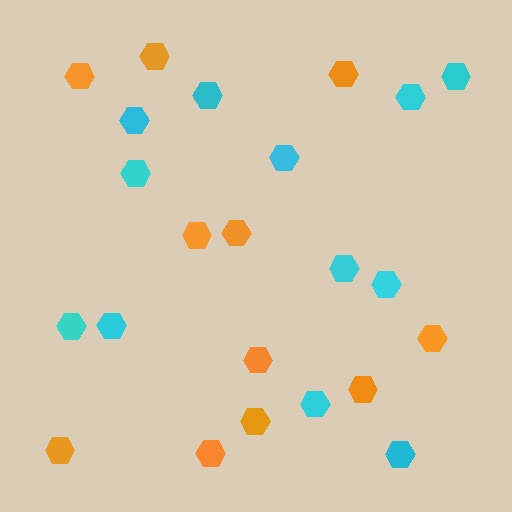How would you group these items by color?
There are 2 groups: one group of orange hexagons (11) and one group of cyan hexagons (12).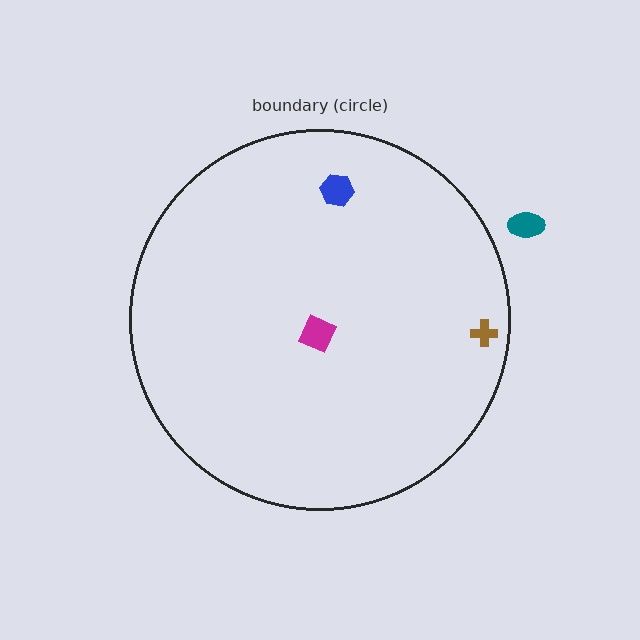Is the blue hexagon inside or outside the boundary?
Inside.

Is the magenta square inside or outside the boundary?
Inside.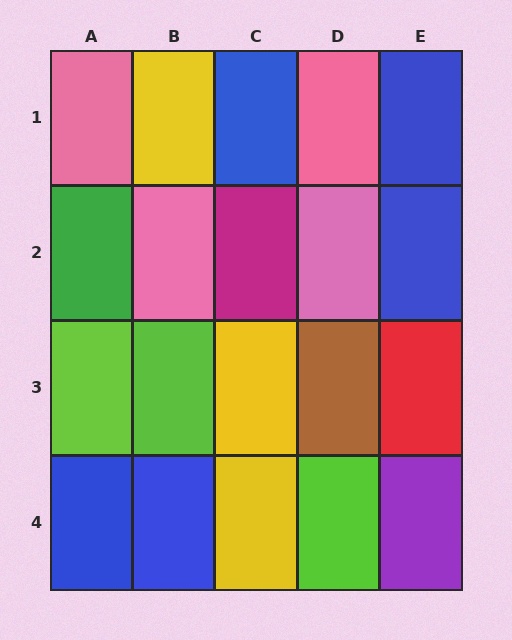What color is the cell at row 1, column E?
Blue.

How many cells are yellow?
3 cells are yellow.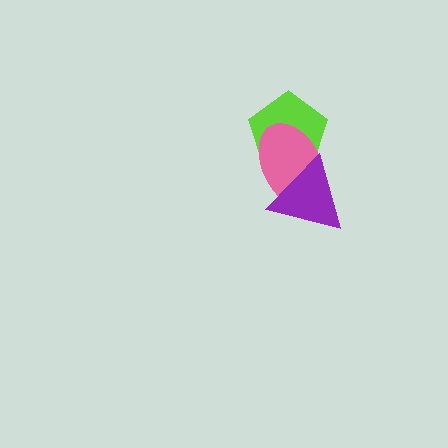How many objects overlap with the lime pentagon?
2 objects overlap with the lime pentagon.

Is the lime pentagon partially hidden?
Yes, it is partially covered by another shape.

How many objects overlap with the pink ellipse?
2 objects overlap with the pink ellipse.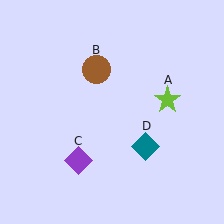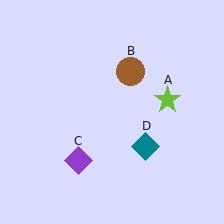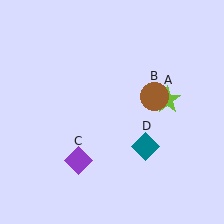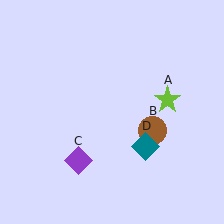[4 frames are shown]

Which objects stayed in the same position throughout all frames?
Lime star (object A) and purple diamond (object C) and teal diamond (object D) remained stationary.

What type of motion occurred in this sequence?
The brown circle (object B) rotated clockwise around the center of the scene.